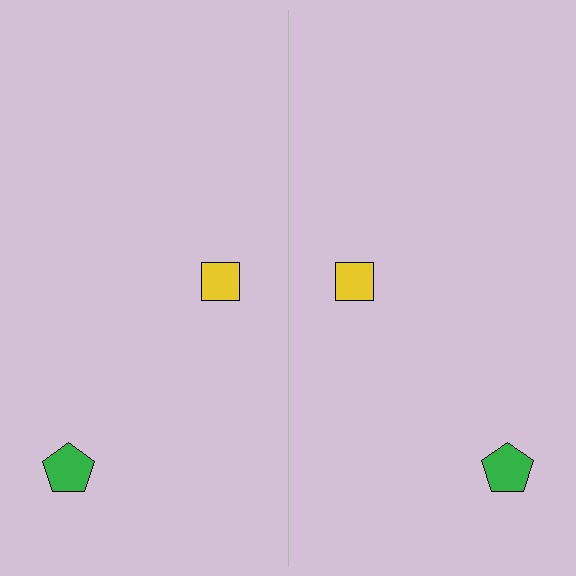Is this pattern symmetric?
Yes, this pattern has bilateral (reflection) symmetry.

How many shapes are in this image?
There are 4 shapes in this image.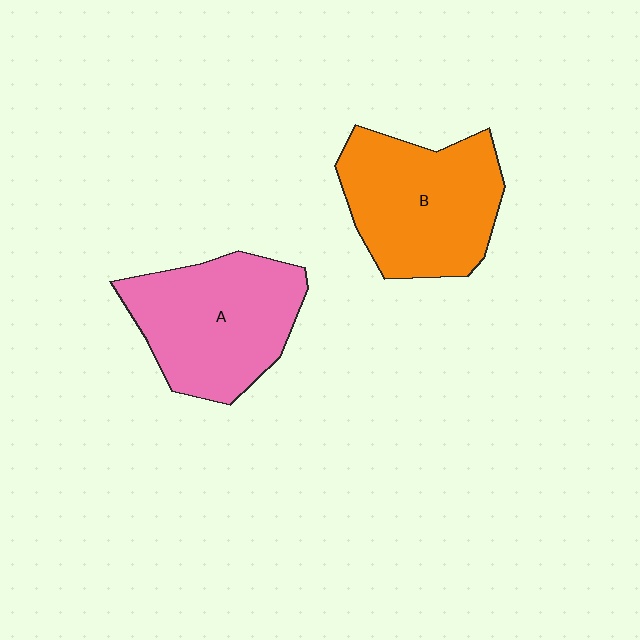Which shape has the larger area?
Shape B (orange).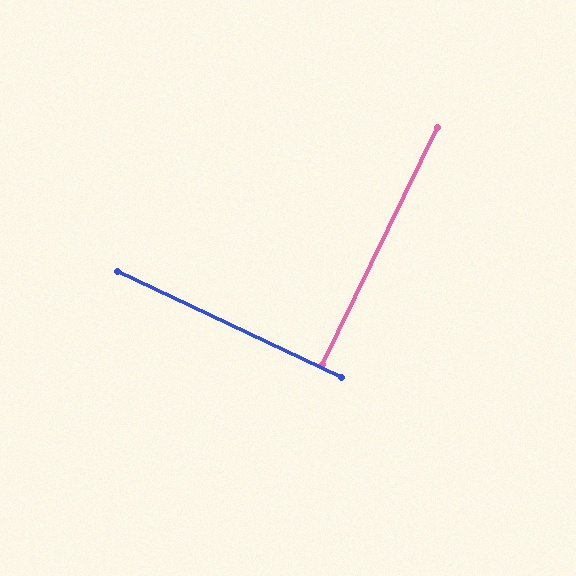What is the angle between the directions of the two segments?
Approximately 89 degrees.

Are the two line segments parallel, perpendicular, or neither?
Perpendicular — they meet at approximately 89°.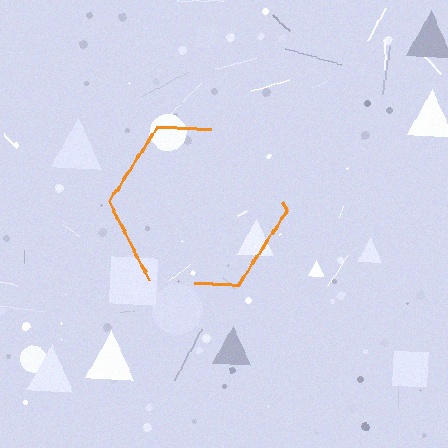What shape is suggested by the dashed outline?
The dashed outline suggests a hexagon.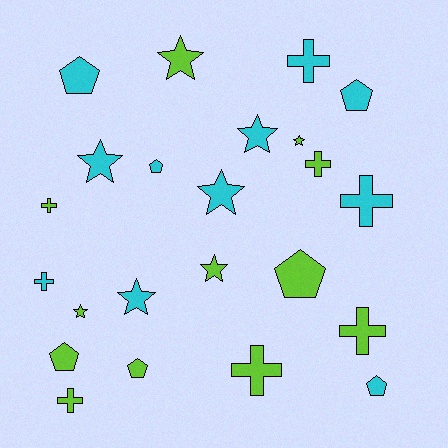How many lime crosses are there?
There are 5 lime crosses.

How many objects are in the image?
There are 23 objects.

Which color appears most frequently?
Lime, with 12 objects.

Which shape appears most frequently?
Cross, with 8 objects.